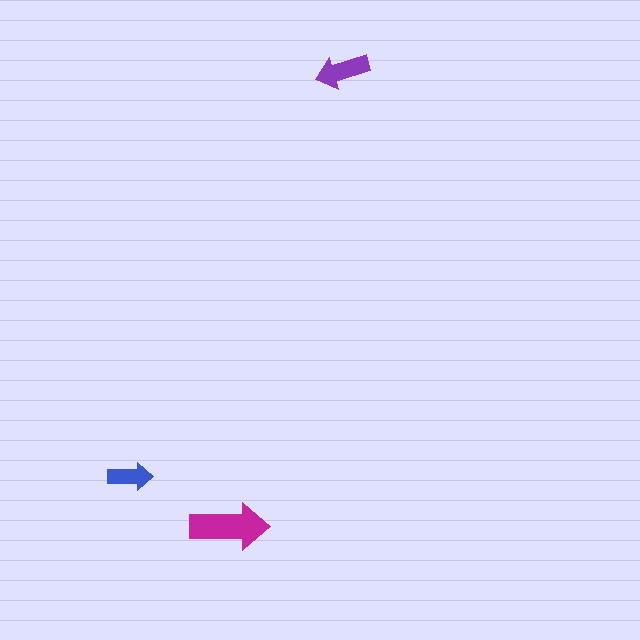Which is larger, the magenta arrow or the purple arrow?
The magenta one.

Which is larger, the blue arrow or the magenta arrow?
The magenta one.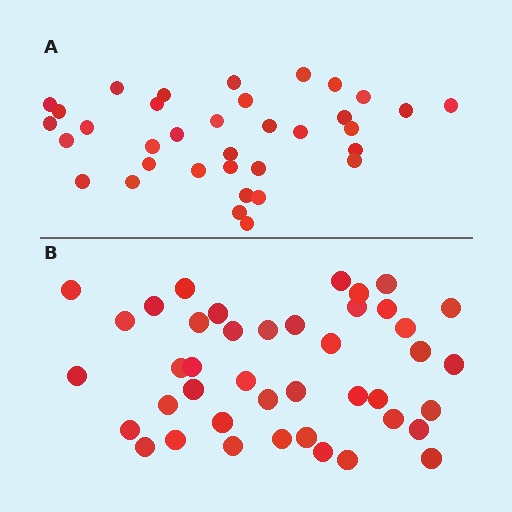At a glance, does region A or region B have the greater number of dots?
Region B (the bottom region) has more dots.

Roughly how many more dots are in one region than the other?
Region B has roughly 8 or so more dots than region A.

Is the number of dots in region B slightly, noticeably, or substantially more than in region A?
Region B has only slightly more — the two regions are fairly close. The ratio is roughly 1.2 to 1.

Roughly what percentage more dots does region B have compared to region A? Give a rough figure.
About 20% more.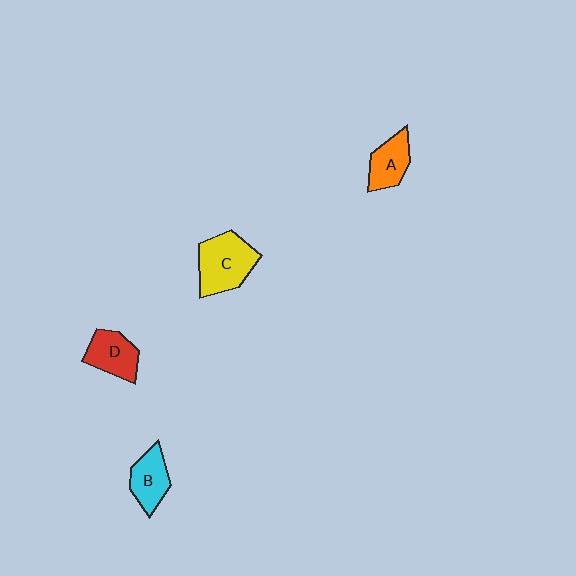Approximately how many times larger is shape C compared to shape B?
Approximately 1.5 times.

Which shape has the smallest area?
Shape A (orange).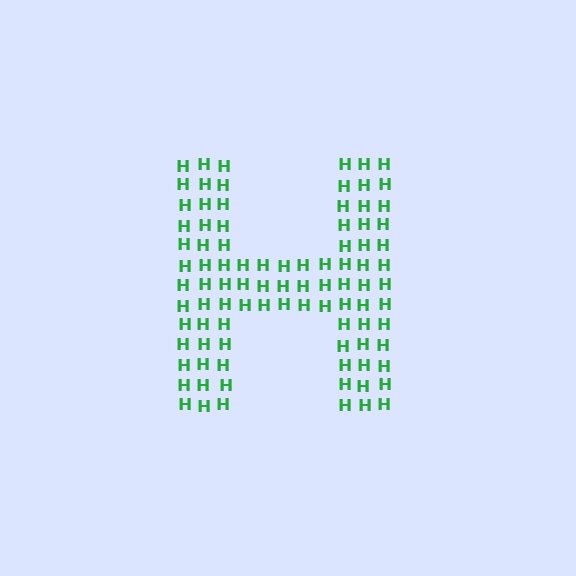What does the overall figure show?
The overall figure shows the letter H.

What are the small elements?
The small elements are letter H's.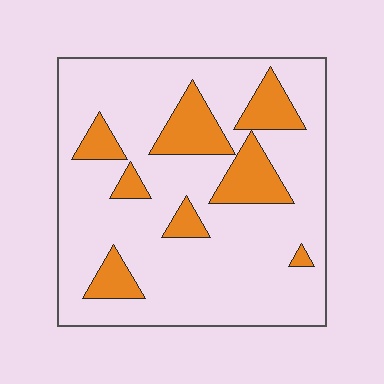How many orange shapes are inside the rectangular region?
8.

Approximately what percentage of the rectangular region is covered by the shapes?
Approximately 20%.